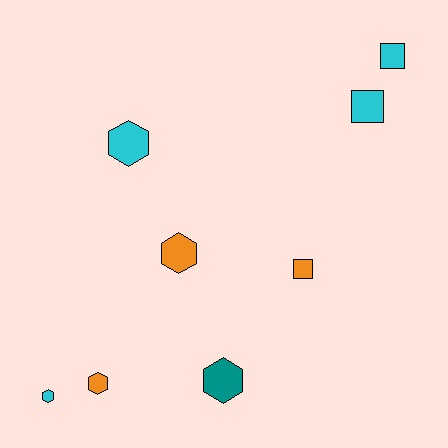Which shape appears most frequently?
Hexagon, with 5 objects.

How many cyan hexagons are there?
There are 2 cyan hexagons.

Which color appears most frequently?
Cyan, with 4 objects.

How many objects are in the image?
There are 8 objects.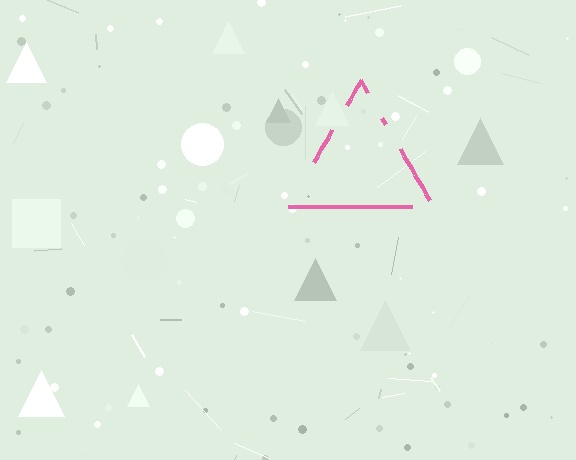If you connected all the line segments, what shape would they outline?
They would outline a triangle.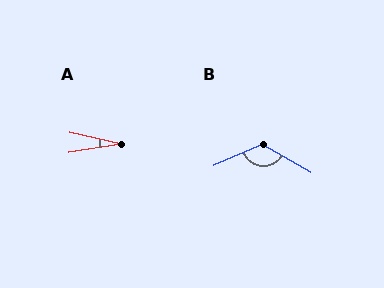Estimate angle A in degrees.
Approximately 22 degrees.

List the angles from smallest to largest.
A (22°), B (127°).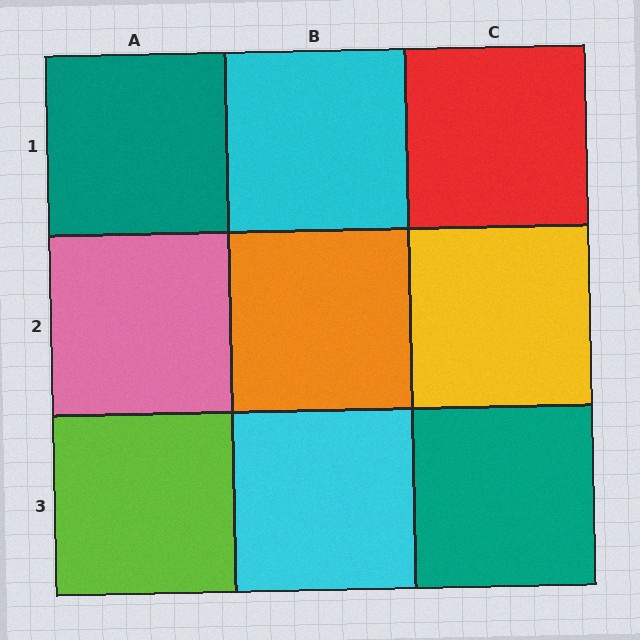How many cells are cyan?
2 cells are cyan.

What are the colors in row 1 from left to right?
Teal, cyan, red.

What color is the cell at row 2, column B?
Orange.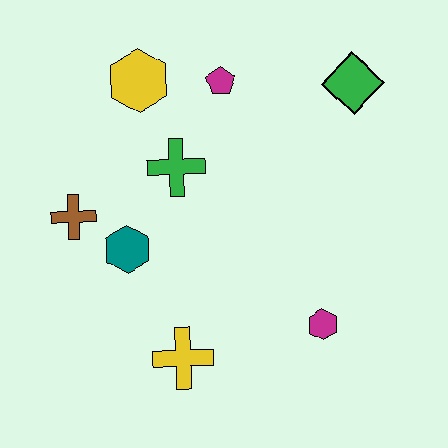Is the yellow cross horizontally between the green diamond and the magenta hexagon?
No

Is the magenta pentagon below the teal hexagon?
No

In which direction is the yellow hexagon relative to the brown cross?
The yellow hexagon is above the brown cross.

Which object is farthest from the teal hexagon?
The green diamond is farthest from the teal hexagon.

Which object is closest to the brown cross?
The teal hexagon is closest to the brown cross.